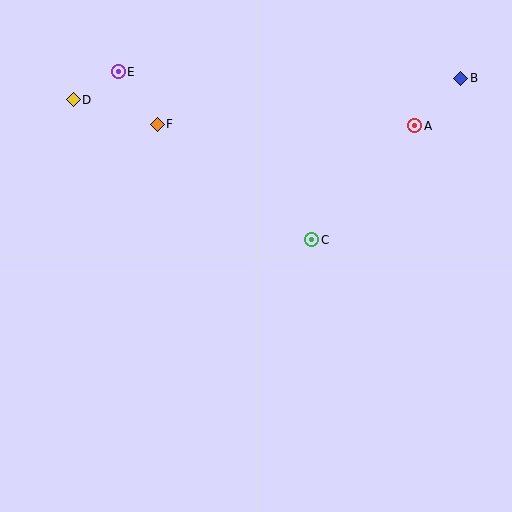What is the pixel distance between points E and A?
The distance between E and A is 301 pixels.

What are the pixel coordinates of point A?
Point A is at (415, 126).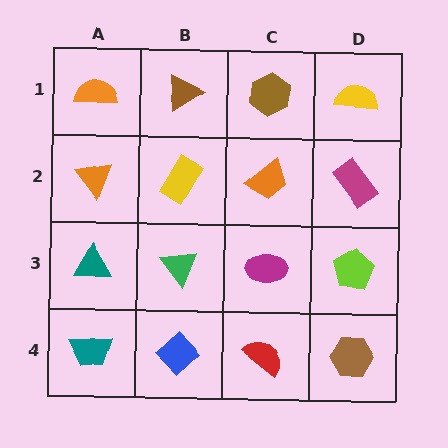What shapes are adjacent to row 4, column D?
A lime pentagon (row 3, column D), a red semicircle (row 4, column C).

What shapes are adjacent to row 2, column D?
A yellow semicircle (row 1, column D), a lime pentagon (row 3, column D), an orange trapezoid (row 2, column C).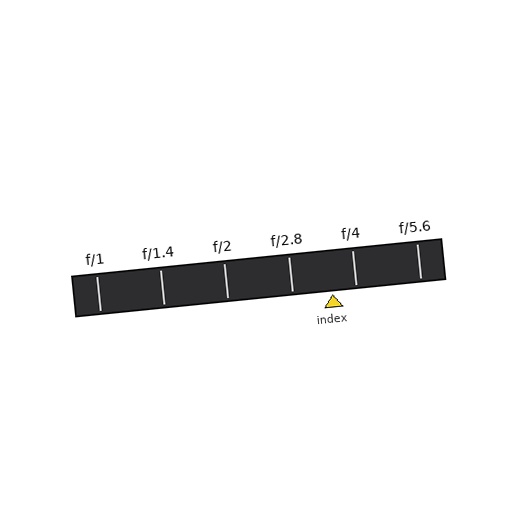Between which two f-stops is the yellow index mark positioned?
The index mark is between f/2.8 and f/4.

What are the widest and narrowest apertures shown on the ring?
The widest aperture shown is f/1 and the narrowest is f/5.6.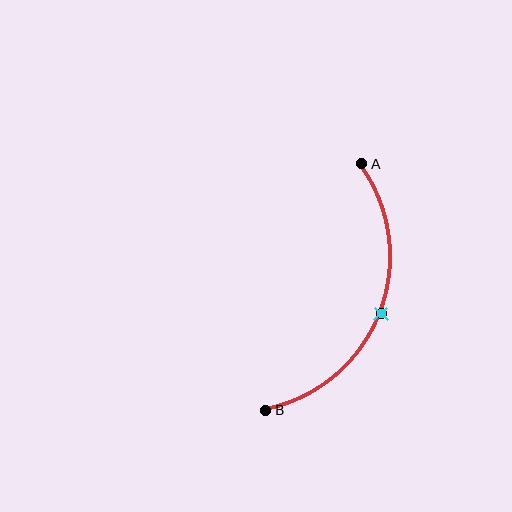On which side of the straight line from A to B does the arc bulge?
The arc bulges to the right of the straight line connecting A and B.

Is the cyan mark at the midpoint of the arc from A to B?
Yes. The cyan mark lies on the arc at equal arc-length from both A and B — it is the arc midpoint.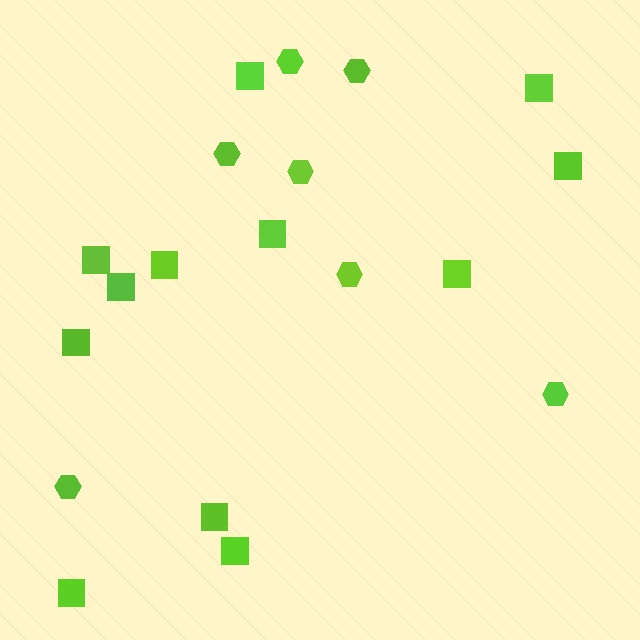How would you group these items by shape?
There are 2 groups: one group of squares (12) and one group of hexagons (7).